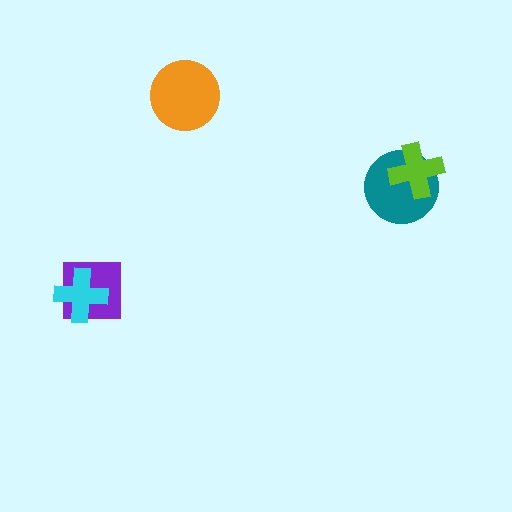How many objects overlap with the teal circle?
1 object overlaps with the teal circle.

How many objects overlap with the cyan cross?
1 object overlaps with the cyan cross.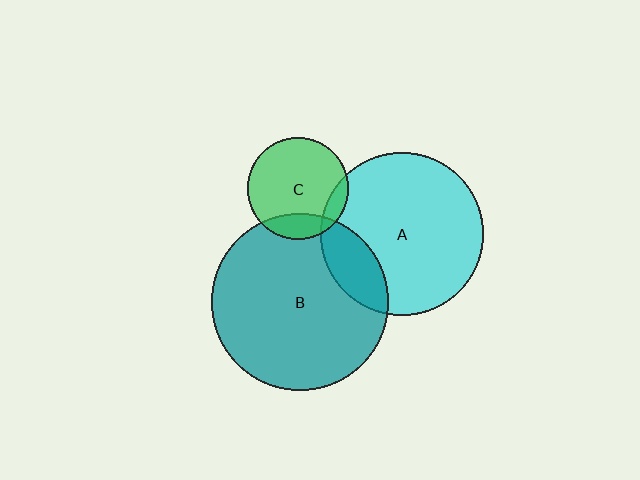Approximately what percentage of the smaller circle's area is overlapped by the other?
Approximately 10%.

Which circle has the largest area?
Circle B (teal).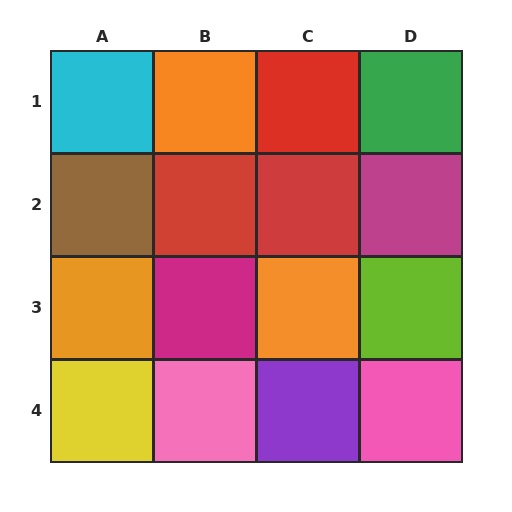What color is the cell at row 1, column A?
Cyan.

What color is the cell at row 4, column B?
Pink.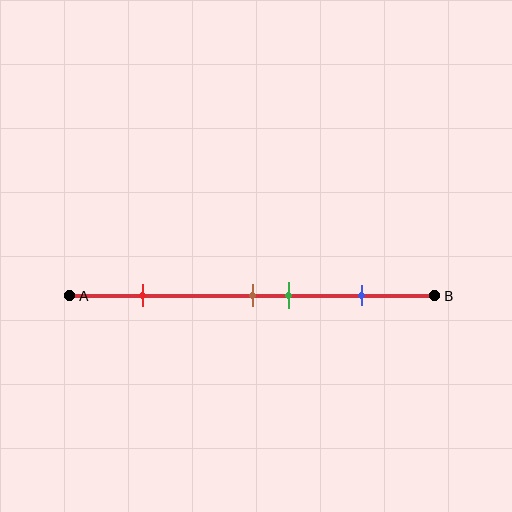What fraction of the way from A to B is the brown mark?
The brown mark is approximately 50% (0.5) of the way from A to B.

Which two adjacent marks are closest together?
The brown and green marks are the closest adjacent pair.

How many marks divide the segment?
There are 4 marks dividing the segment.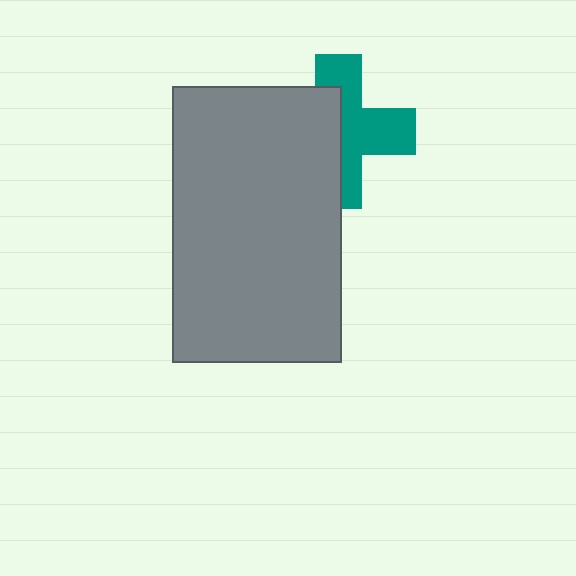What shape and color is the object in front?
The object in front is a gray rectangle.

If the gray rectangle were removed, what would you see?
You would see the complete teal cross.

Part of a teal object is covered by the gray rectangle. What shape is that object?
It is a cross.